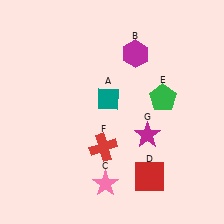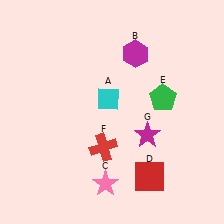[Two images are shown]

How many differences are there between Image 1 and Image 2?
There is 1 difference between the two images.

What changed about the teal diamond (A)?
In Image 1, A is teal. In Image 2, it changed to cyan.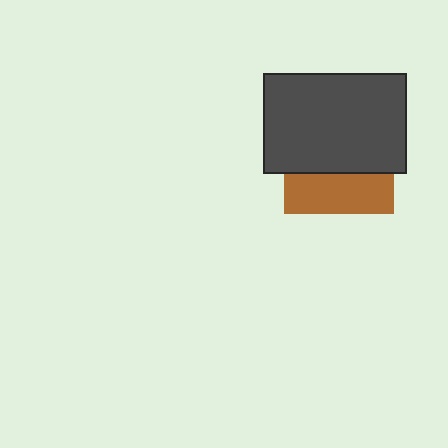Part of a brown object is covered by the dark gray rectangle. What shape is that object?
It is a square.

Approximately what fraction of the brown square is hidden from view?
Roughly 64% of the brown square is hidden behind the dark gray rectangle.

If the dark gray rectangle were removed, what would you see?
You would see the complete brown square.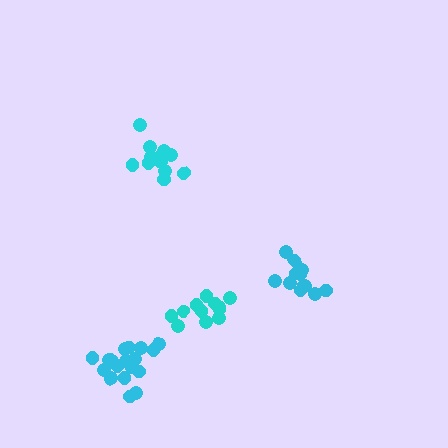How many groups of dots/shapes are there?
There are 4 groups.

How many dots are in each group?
Group 1: 13 dots, Group 2: 13 dots, Group 3: 18 dots, Group 4: 12 dots (56 total).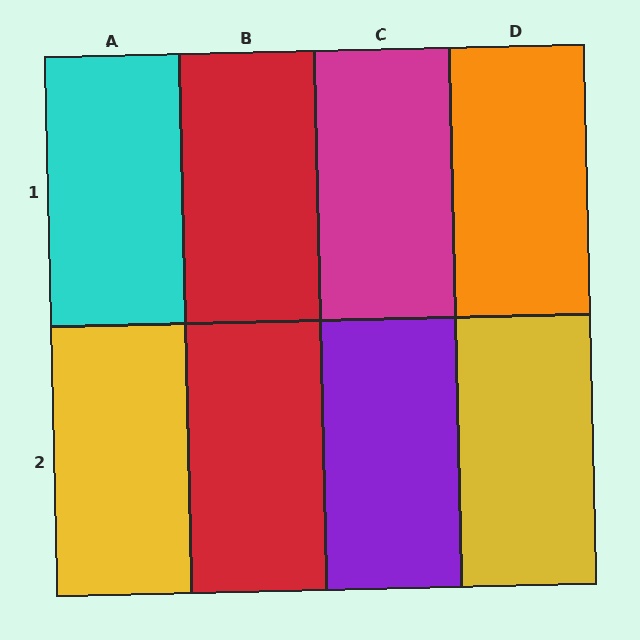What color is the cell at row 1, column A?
Cyan.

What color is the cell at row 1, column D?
Orange.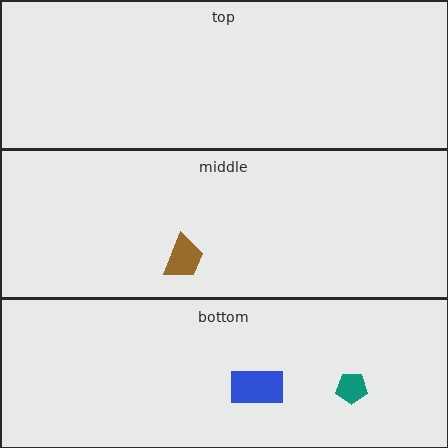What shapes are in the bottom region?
The blue rectangle, the teal pentagon.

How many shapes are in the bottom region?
2.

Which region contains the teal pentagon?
The bottom region.